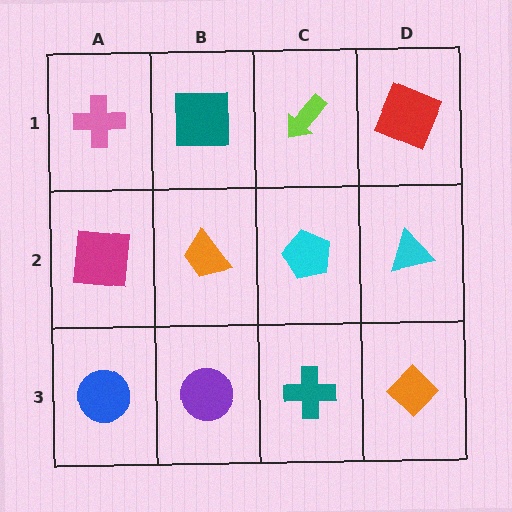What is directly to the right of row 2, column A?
An orange trapezoid.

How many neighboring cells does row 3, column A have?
2.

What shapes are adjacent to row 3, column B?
An orange trapezoid (row 2, column B), a blue circle (row 3, column A), a teal cross (row 3, column C).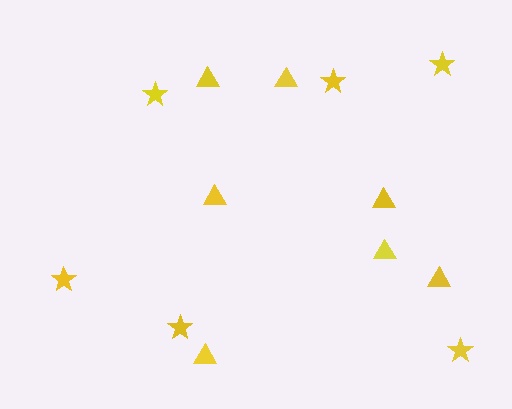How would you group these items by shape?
There are 2 groups: one group of triangles (7) and one group of stars (6).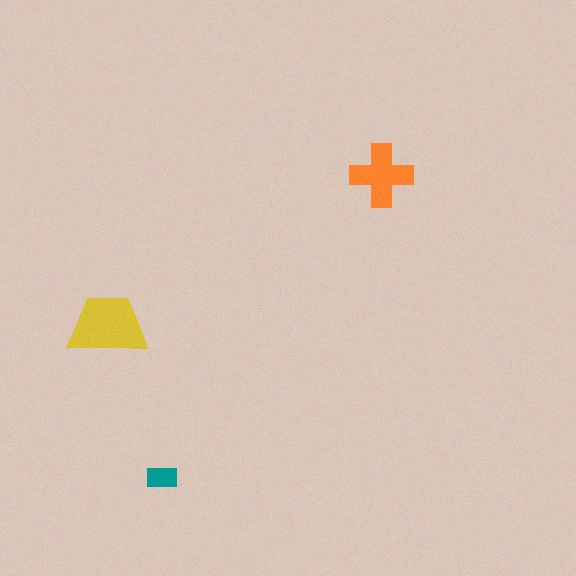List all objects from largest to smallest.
The yellow trapezoid, the orange cross, the teal rectangle.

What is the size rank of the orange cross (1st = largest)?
2nd.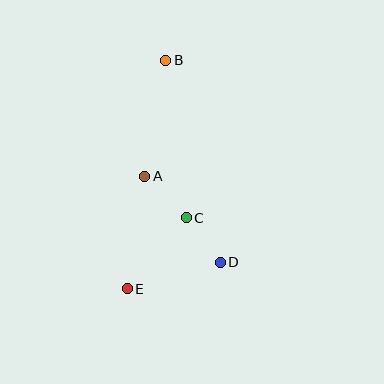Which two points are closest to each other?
Points C and D are closest to each other.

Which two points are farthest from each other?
Points B and E are farthest from each other.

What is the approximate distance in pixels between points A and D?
The distance between A and D is approximately 114 pixels.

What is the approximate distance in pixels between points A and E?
The distance between A and E is approximately 114 pixels.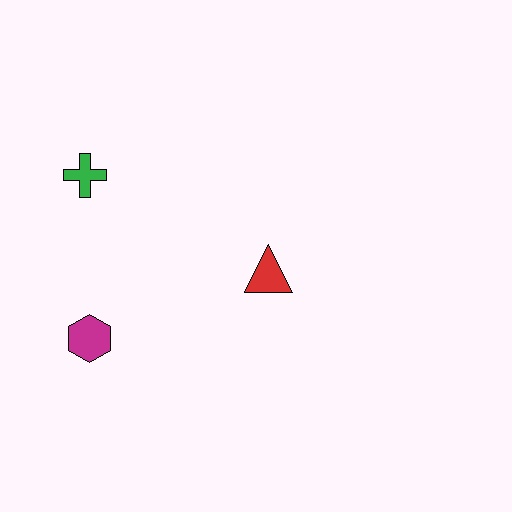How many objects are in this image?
There are 3 objects.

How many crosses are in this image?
There is 1 cross.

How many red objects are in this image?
There is 1 red object.